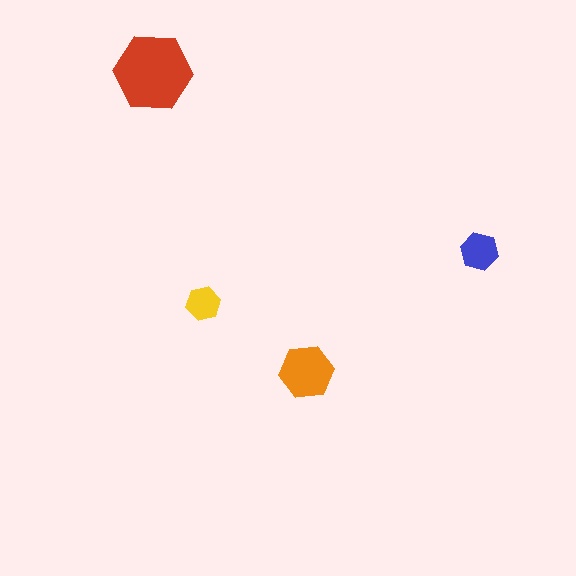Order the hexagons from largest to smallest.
the red one, the orange one, the blue one, the yellow one.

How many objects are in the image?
There are 4 objects in the image.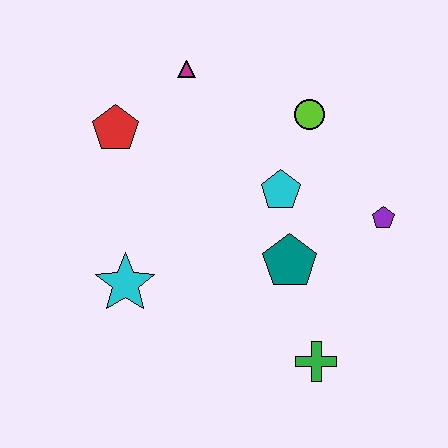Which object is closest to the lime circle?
The cyan pentagon is closest to the lime circle.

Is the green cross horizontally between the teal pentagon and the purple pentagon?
Yes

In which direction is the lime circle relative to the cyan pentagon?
The lime circle is above the cyan pentagon.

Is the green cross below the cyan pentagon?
Yes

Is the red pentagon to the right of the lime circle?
No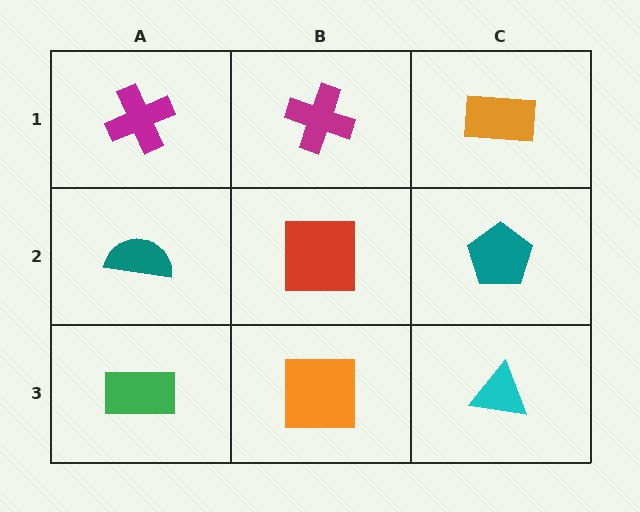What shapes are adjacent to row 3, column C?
A teal pentagon (row 2, column C), an orange square (row 3, column B).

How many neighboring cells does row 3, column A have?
2.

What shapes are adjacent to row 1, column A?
A teal semicircle (row 2, column A), a magenta cross (row 1, column B).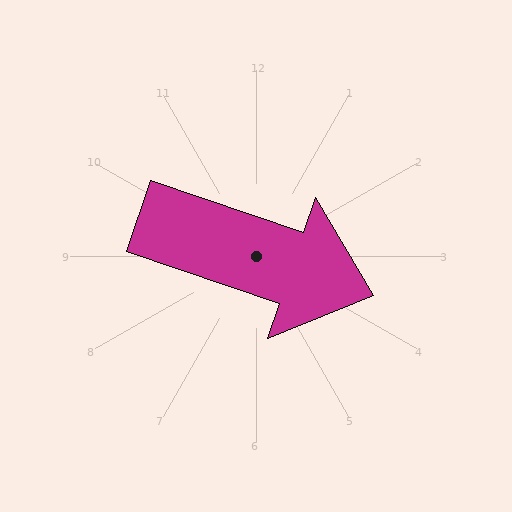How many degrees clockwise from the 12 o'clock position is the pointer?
Approximately 109 degrees.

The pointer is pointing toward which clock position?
Roughly 4 o'clock.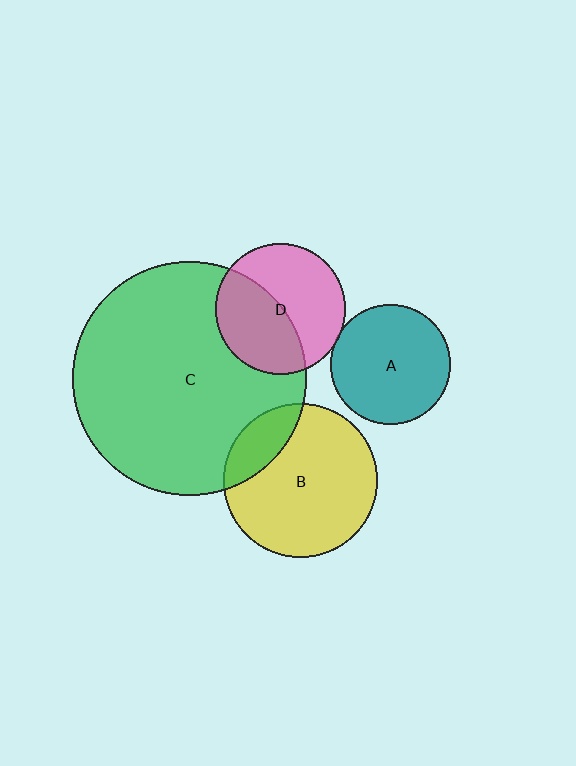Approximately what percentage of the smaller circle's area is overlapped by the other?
Approximately 45%.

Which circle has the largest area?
Circle C (green).